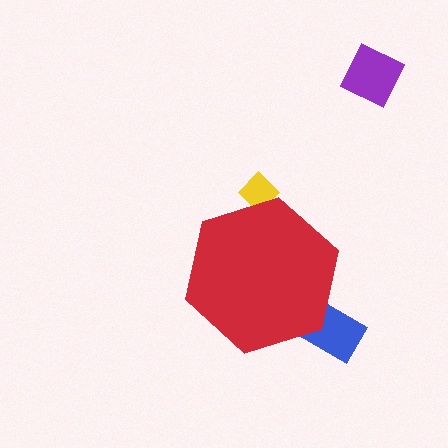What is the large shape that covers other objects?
A red hexagon.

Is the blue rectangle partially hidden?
Yes, the blue rectangle is partially hidden behind the red hexagon.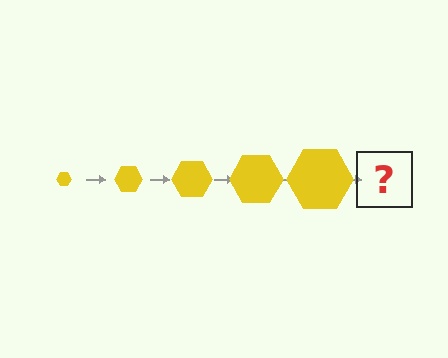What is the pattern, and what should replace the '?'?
The pattern is that the hexagon gets progressively larger each step. The '?' should be a yellow hexagon, larger than the previous one.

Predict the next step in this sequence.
The next step is a yellow hexagon, larger than the previous one.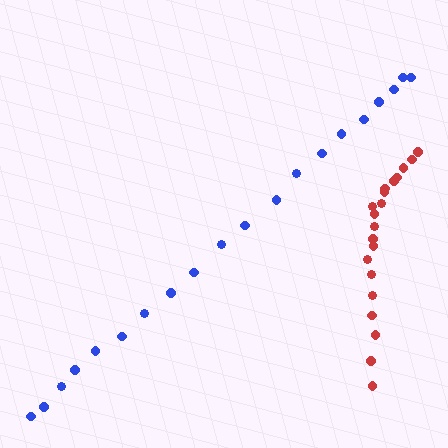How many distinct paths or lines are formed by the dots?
There are 2 distinct paths.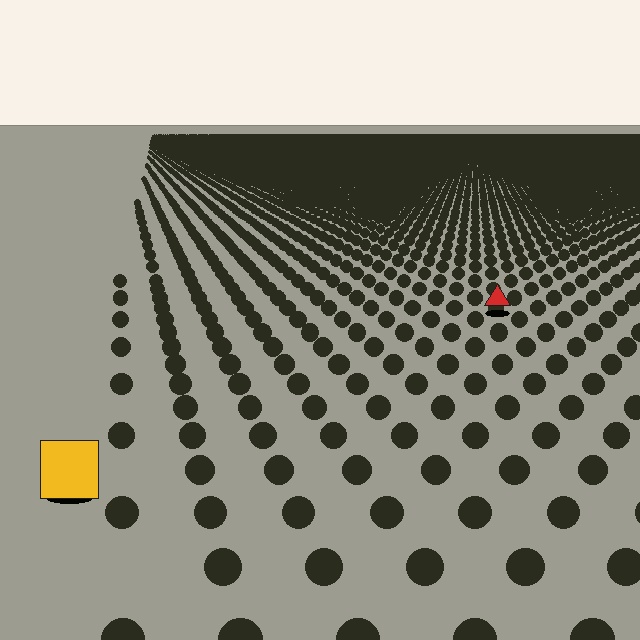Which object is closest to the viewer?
The yellow square is closest. The texture marks near it are larger and more spread out.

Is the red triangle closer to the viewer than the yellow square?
No. The yellow square is closer — you can tell from the texture gradient: the ground texture is coarser near it.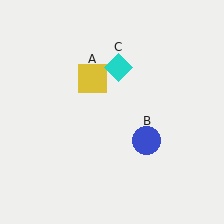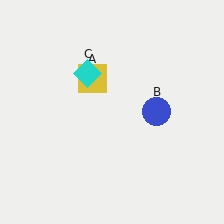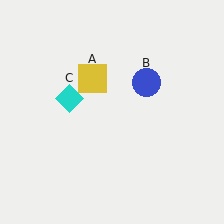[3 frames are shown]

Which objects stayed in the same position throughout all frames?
Yellow square (object A) remained stationary.